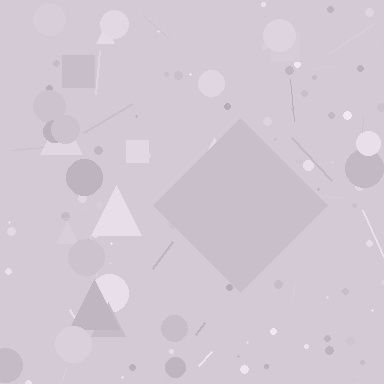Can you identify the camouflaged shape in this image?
The camouflaged shape is a diamond.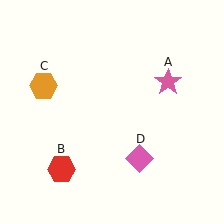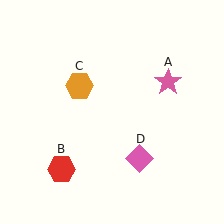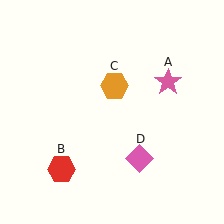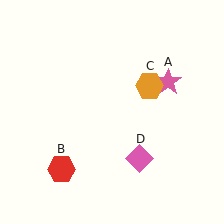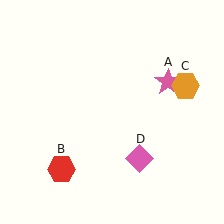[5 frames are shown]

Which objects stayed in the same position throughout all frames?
Pink star (object A) and red hexagon (object B) and pink diamond (object D) remained stationary.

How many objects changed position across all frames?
1 object changed position: orange hexagon (object C).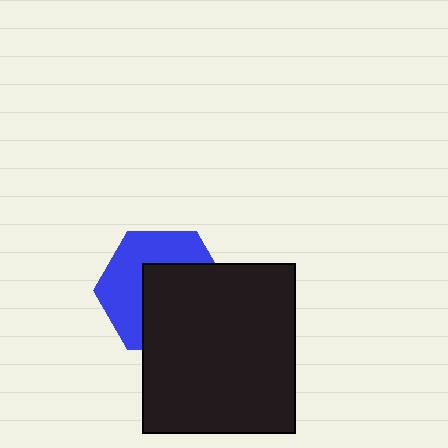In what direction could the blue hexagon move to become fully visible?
The blue hexagon could move toward the upper-left. That would shift it out from behind the black rectangle entirely.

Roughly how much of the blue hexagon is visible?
About half of it is visible (roughly 47%).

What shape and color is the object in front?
The object in front is a black rectangle.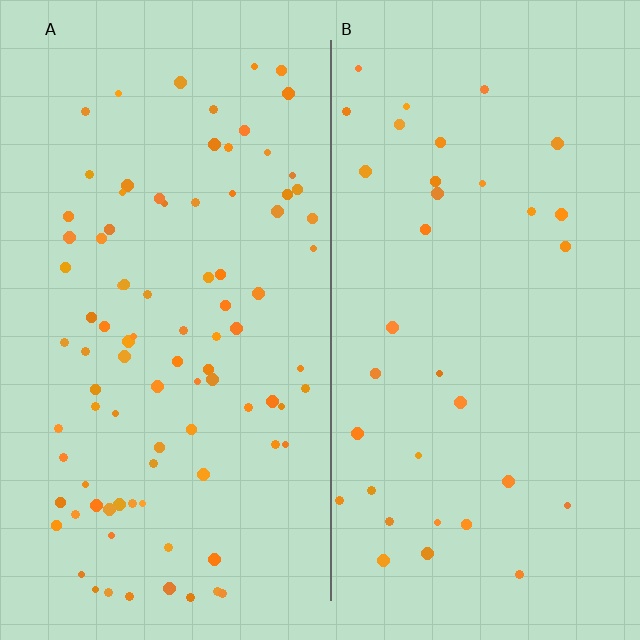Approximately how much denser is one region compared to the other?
Approximately 2.6× — region A over region B.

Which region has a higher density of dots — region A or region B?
A (the left).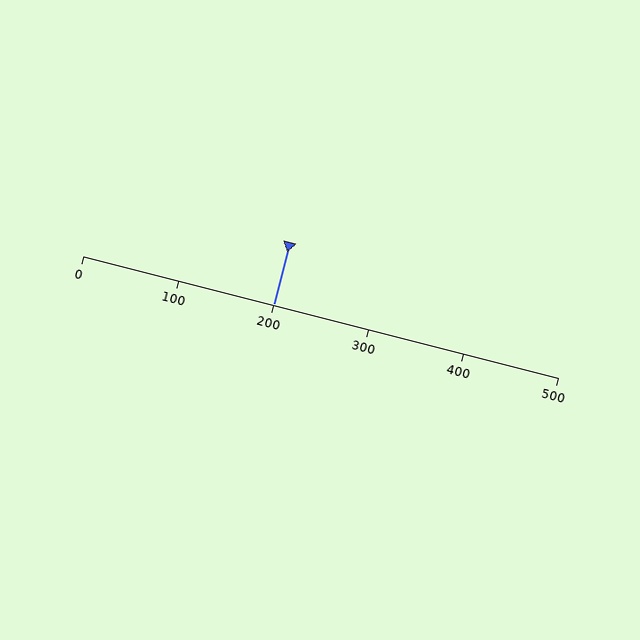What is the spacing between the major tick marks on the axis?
The major ticks are spaced 100 apart.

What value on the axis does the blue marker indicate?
The marker indicates approximately 200.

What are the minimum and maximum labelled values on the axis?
The axis runs from 0 to 500.